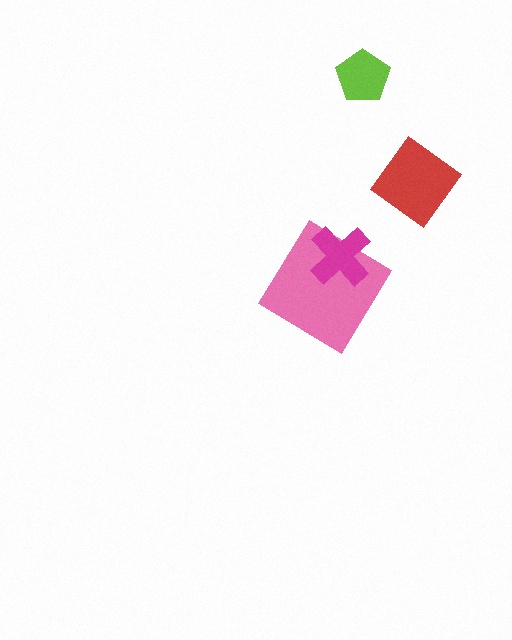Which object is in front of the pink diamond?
The magenta cross is in front of the pink diamond.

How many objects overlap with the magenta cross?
1 object overlaps with the magenta cross.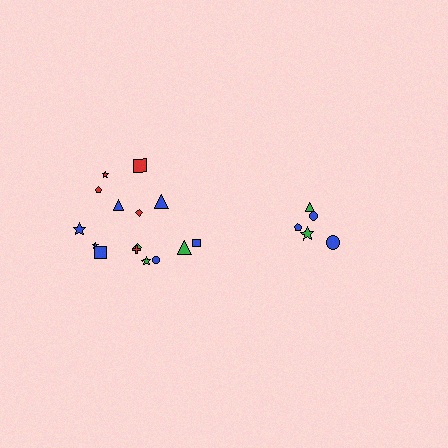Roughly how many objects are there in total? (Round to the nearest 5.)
Roughly 20 objects in total.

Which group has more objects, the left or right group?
The left group.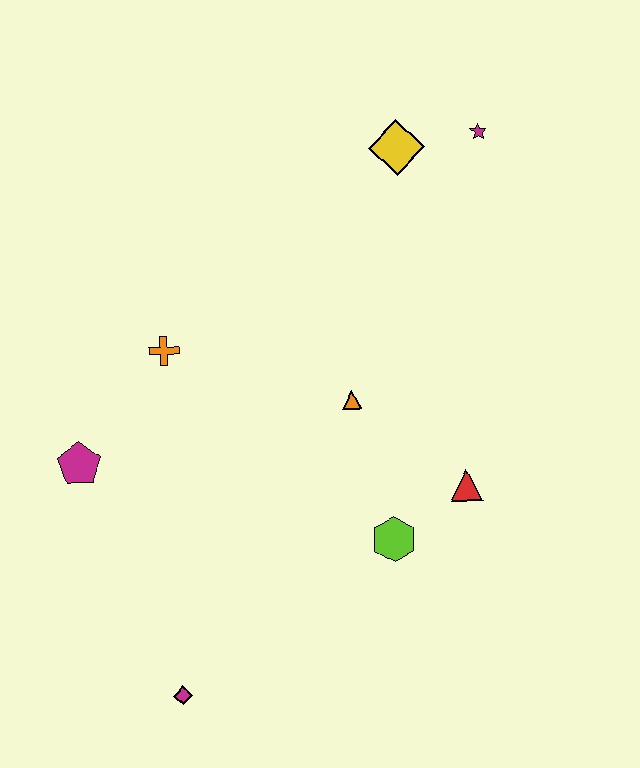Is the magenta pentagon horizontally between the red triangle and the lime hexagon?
No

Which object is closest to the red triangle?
The lime hexagon is closest to the red triangle.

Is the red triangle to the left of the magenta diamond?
No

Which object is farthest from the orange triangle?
The magenta diamond is farthest from the orange triangle.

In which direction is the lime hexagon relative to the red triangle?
The lime hexagon is to the left of the red triangle.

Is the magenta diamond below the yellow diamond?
Yes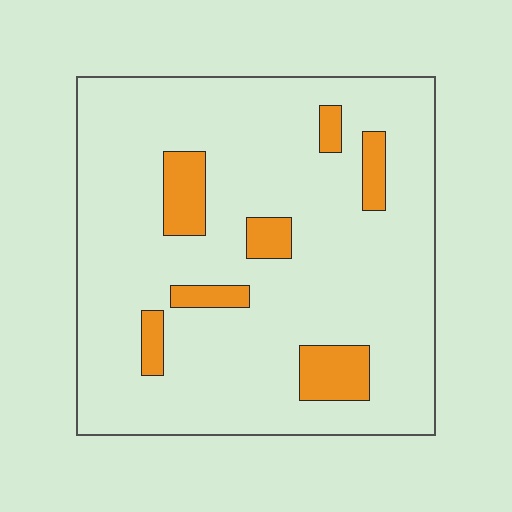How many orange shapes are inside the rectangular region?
7.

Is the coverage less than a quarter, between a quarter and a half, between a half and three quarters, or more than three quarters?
Less than a quarter.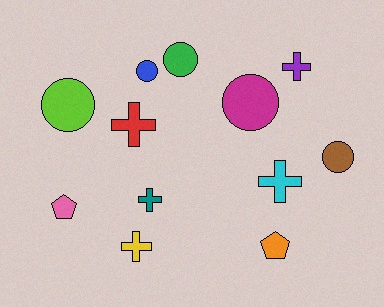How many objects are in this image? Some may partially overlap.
There are 12 objects.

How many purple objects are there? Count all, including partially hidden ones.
There is 1 purple object.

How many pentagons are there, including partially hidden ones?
There are 2 pentagons.